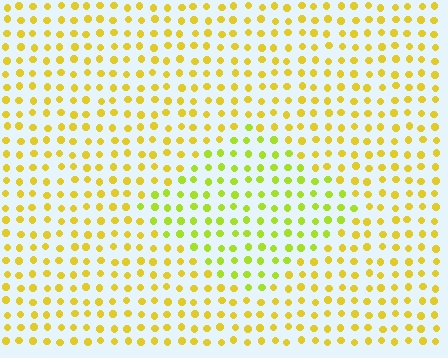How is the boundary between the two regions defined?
The boundary is defined purely by a slight shift in hue (about 27 degrees). Spacing, size, and orientation are identical on both sides.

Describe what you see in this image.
The image is filled with small yellow elements in a uniform arrangement. A diamond-shaped region is visible where the elements are tinted to a slightly different hue, forming a subtle color boundary.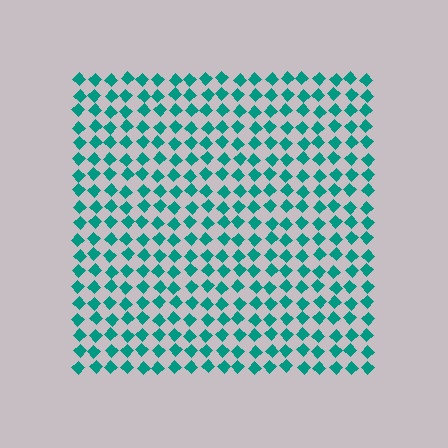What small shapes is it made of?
It is made of small diamonds.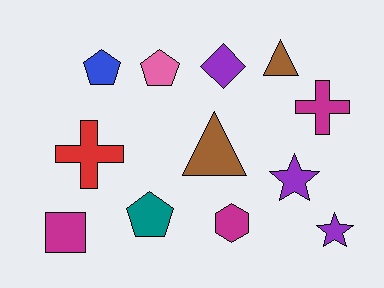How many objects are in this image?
There are 12 objects.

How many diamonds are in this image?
There is 1 diamond.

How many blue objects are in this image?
There is 1 blue object.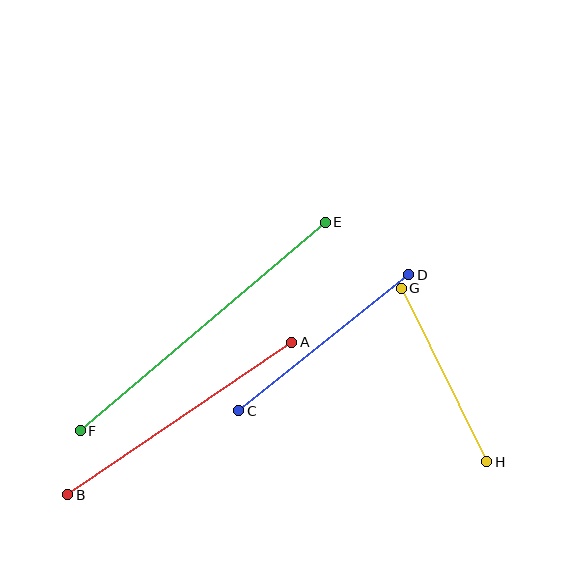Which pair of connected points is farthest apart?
Points E and F are farthest apart.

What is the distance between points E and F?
The distance is approximately 321 pixels.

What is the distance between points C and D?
The distance is approximately 218 pixels.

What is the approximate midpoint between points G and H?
The midpoint is at approximately (444, 375) pixels.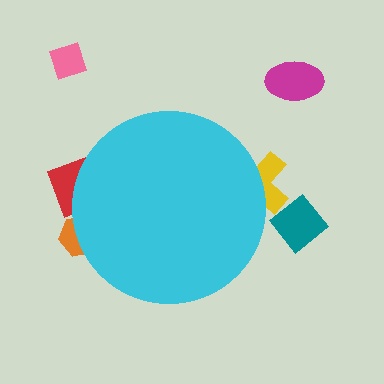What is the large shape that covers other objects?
A cyan circle.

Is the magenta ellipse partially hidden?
No, the magenta ellipse is fully visible.